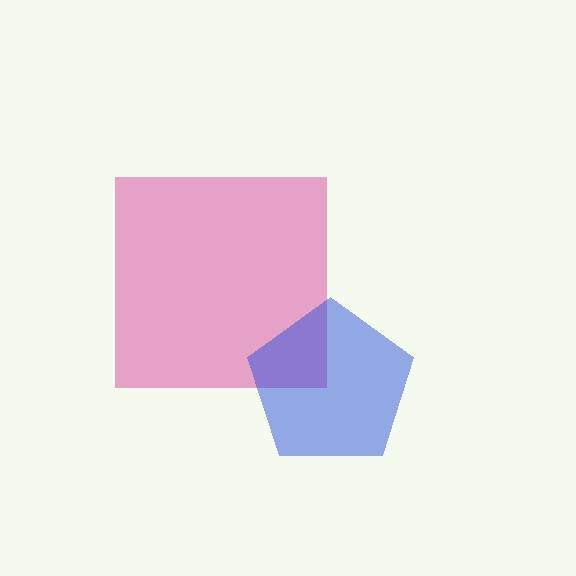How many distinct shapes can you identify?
There are 2 distinct shapes: a magenta square, a blue pentagon.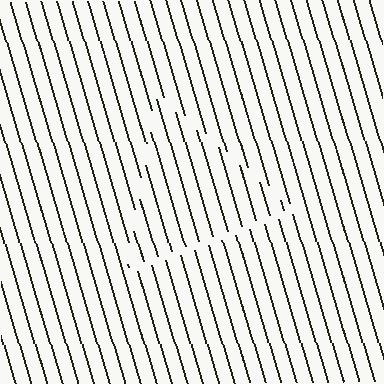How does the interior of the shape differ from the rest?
The interior of the shape contains the same grating, shifted by half a period — the contour is defined by the phase discontinuity where line-ends from the inner and outer gratings abut.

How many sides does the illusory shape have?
3 sides — the line-ends trace a triangle.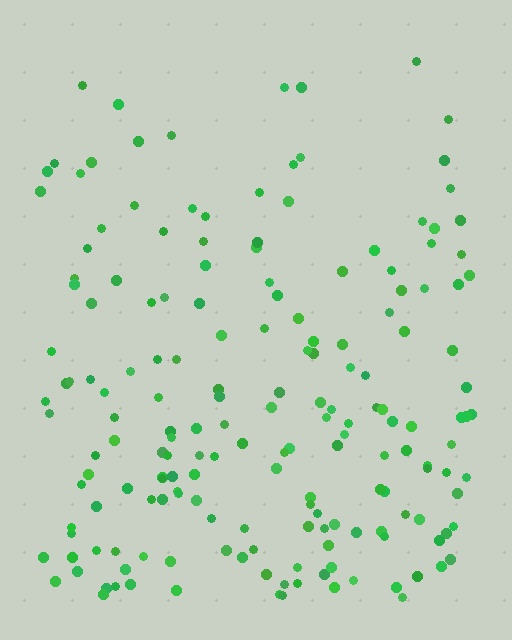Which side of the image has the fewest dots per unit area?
The top.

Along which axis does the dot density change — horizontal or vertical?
Vertical.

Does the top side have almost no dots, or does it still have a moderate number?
Still a moderate number, just noticeably fewer than the bottom.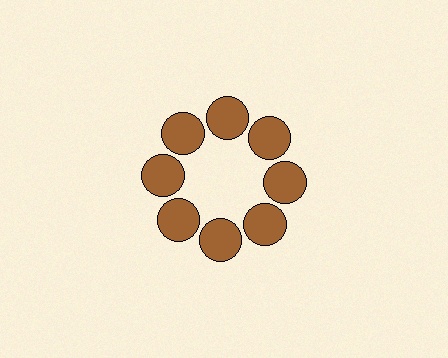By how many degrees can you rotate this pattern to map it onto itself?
The pattern maps onto itself every 45 degrees of rotation.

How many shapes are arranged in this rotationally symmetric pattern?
There are 8 shapes, arranged in 8 groups of 1.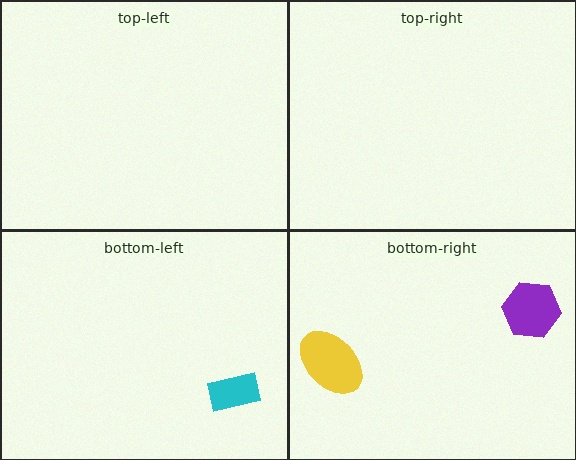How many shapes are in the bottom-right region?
2.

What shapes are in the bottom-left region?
The cyan rectangle.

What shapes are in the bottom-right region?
The yellow ellipse, the purple hexagon.